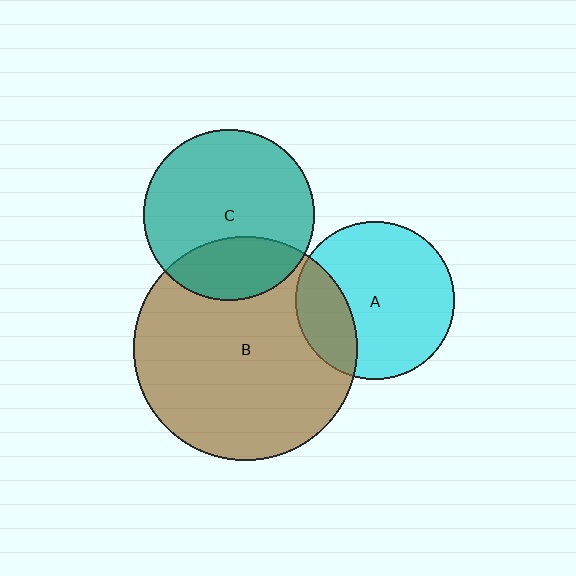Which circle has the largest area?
Circle B (brown).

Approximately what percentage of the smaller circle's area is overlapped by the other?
Approximately 25%.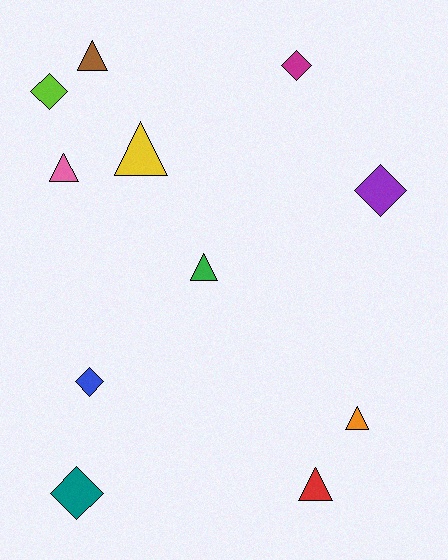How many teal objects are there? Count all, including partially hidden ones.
There is 1 teal object.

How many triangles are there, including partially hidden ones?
There are 6 triangles.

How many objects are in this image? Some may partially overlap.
There are 11 objects.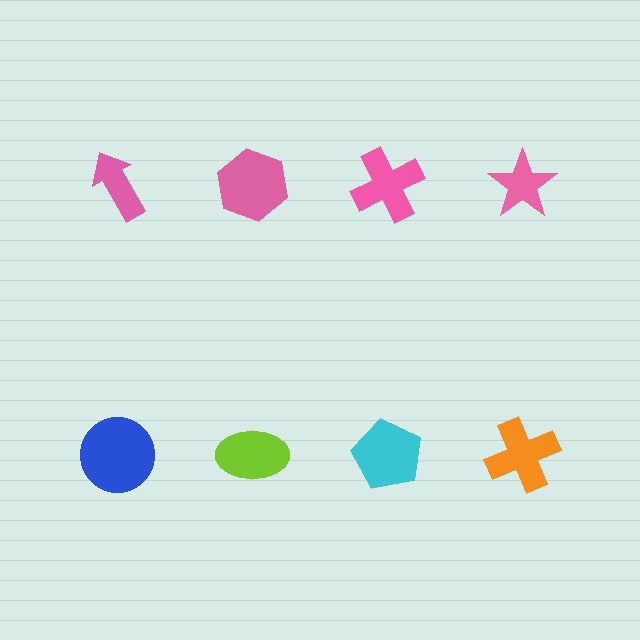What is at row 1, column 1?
A pink arrow.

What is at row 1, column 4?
A pink star.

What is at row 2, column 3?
A cyan pentagon.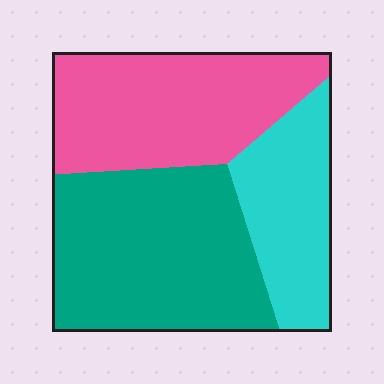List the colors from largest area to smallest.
From largest to smallest: teal, pink, cyan.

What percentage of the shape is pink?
Pink takes up about one third (1/3) of the shape.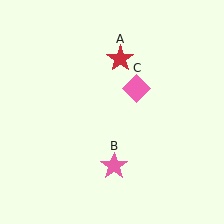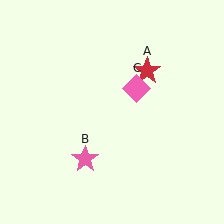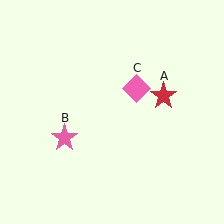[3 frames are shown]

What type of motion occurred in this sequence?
The red star (object A), pink star (object B) rotated clockwise around the center of the scene.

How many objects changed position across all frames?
2 objects changed position: red star (object A), pink star (object B).